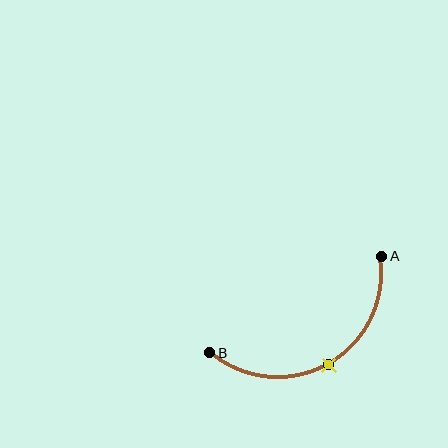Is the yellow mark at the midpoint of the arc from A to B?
Yes. The yellow mark lies on the arc at equal arc-length from both A and B — it is the arc midpoint.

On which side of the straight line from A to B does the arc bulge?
The arc bulges below the straight line connecting A and B.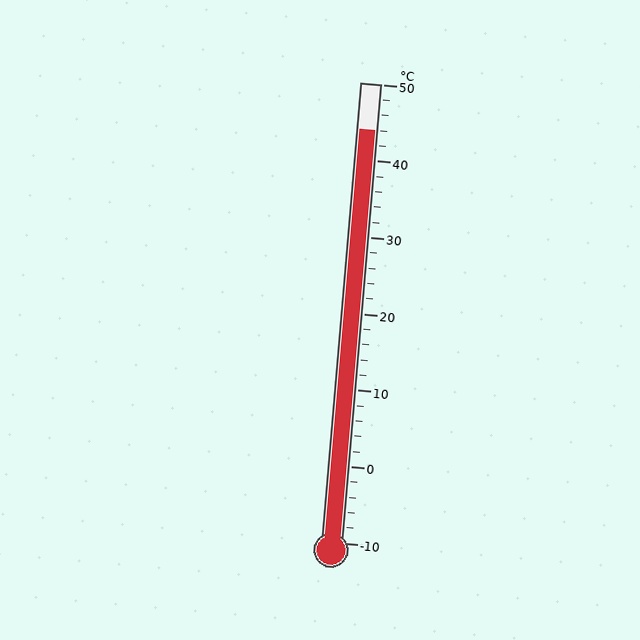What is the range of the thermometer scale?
The thermometer scale ranges from -10°C to 50°C.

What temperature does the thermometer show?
The thermometer shows approximately 44°C.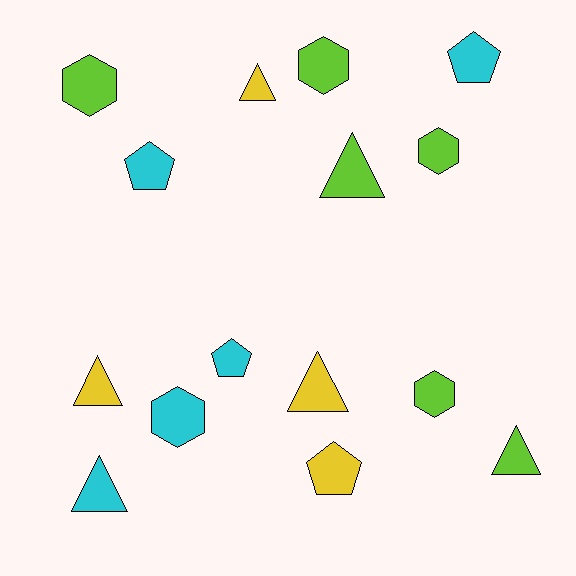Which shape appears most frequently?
Triangle, with 6 objects.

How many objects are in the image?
There are 15 objects.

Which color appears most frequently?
Lime, with 6 objects.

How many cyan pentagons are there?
There are 3 cyan pentagons.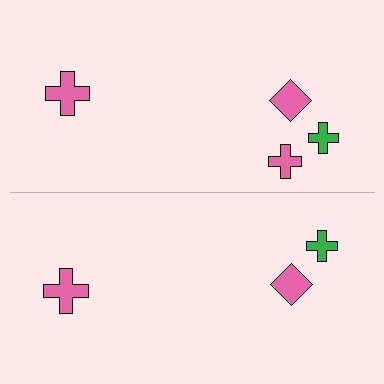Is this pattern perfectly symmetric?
No, the pattern is not perfectly symmetric. A pink cross is missing from the bottom side.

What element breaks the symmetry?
A pink cross is missing from the bottom side.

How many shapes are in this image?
There are 7 shapes in this image.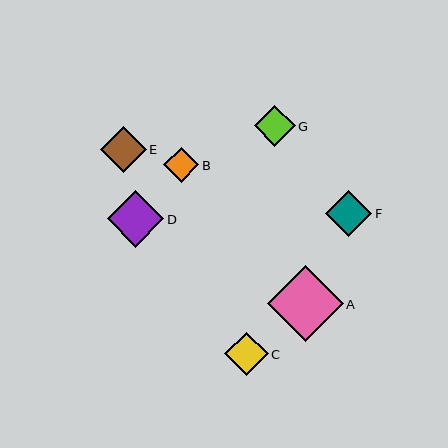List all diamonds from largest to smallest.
From largest to smallest: A, D, F, E, C, G, B.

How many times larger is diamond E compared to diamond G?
Diamond E is approximately 1.1 times the size of diamond G.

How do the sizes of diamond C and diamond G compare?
Diamond C and diamond G are approximately the same size.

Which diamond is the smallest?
Diamond B is the smallest with a size of approximately 35 pixels.